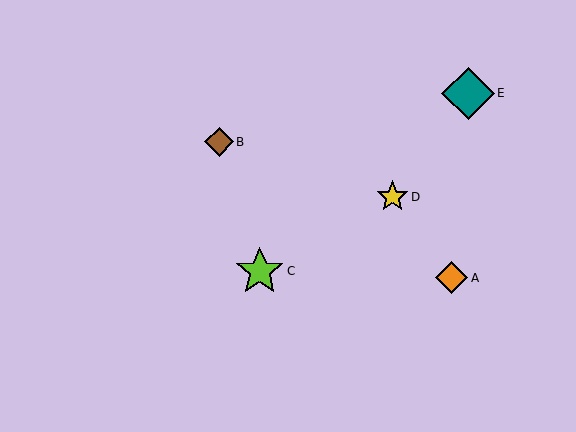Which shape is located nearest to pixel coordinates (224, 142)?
The brown diamond (labeled B) at (219, 142) is nearest to that location.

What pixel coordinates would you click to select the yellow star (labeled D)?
Click at (392, 197) to select the yellow star D.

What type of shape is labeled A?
Shape A is an orange diamond.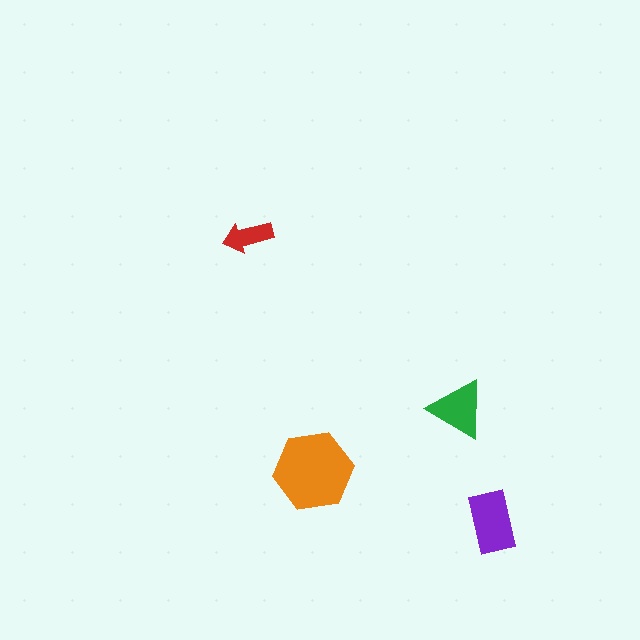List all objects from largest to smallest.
The orange hexagon, the purple rectangle, the green triangle, the red arrow.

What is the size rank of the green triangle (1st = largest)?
3rd.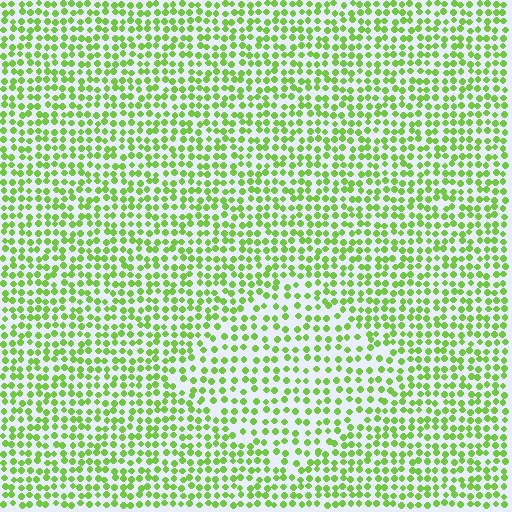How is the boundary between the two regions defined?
The boundary is defined by a change in element density (approximately 1.5x ratio). All elements are the same color, size, and shape.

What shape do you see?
I see a diamond.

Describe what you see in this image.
The image contains small lime elements arranged at two different densities. A diamond-shaped region is visible where the elements are less densely packed than the surrounding area.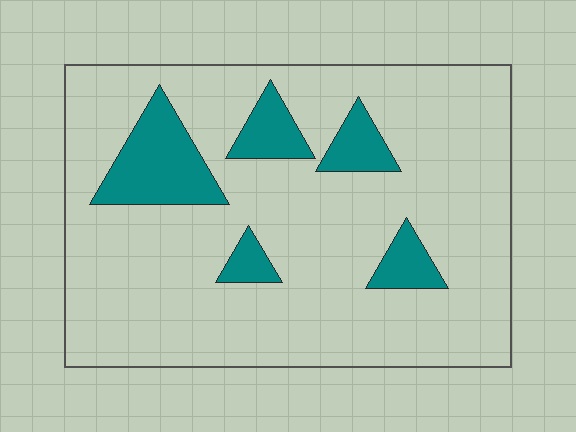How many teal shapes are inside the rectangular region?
5.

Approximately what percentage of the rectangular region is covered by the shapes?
Approximately 15%.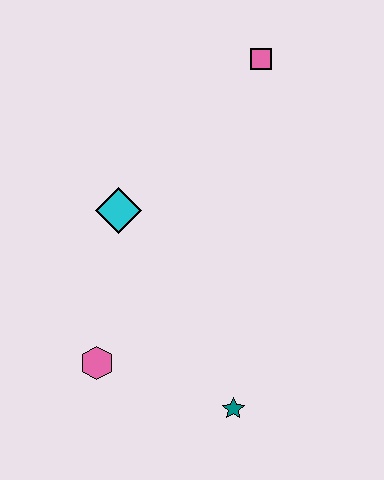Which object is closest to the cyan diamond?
The pink hexagon is closest to the cyan diamond.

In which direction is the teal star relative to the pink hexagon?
The teal star is to the right of the pink hexagon.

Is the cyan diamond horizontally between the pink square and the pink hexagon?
Yes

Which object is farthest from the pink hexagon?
The pink square is farthest from the pink hexagon.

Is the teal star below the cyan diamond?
Yes